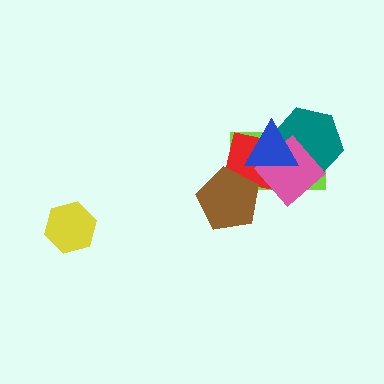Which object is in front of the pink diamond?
The blue triangle is in front of the pink diamond.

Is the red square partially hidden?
Yes, it is partially covered by another shape.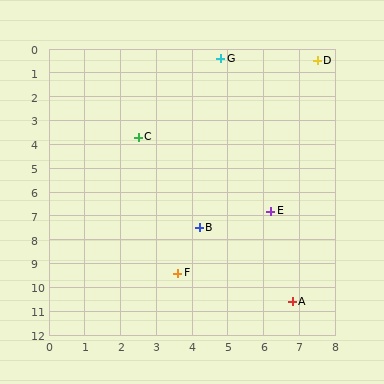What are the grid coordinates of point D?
Point D is at approximately (7.5, 0.5).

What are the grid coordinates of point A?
Point A is at approximately (6.8, 10.6).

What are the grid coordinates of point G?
Point G is at approximately (4.8, 0.4).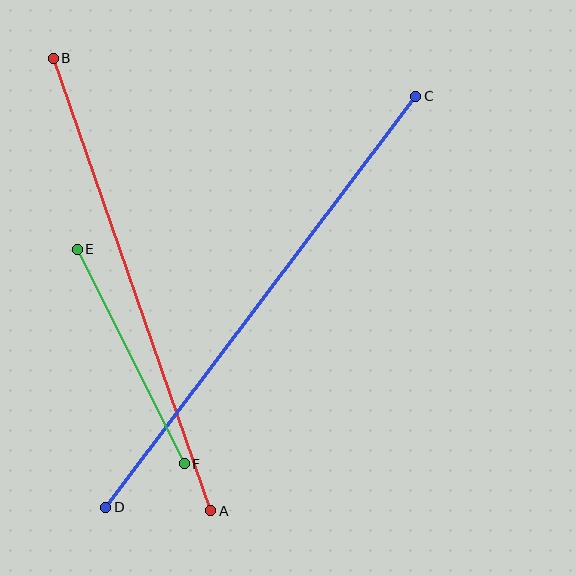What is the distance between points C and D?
The distance is approximately 515 pixels.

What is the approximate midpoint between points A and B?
The midpoint is at approximately (132, 285) pixels.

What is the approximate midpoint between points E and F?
The midpoint is at approximately (131, 356) pixels.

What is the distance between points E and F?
The distance is approximately 240 pixels.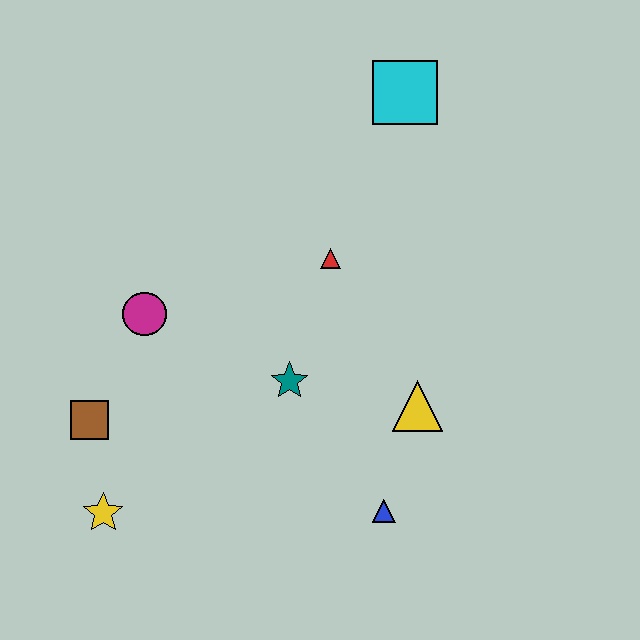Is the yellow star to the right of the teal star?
No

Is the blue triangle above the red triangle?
No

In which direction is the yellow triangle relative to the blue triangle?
The yellow triangle is above the blue triangle.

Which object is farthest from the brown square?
The cyan square is farthest from the brown square.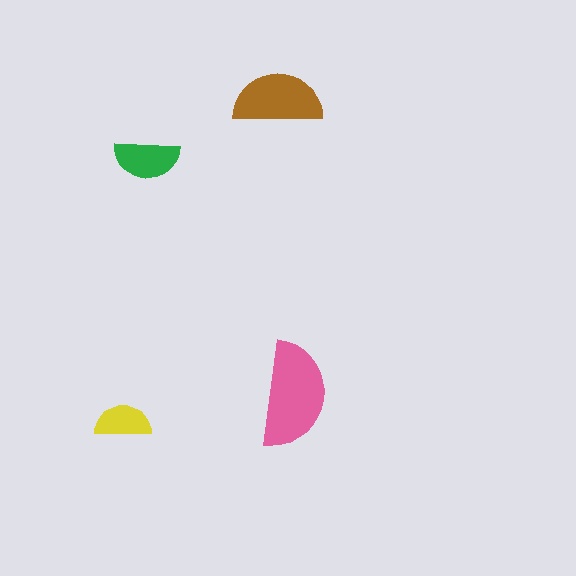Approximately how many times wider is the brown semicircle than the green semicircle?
About 1.5 times wider.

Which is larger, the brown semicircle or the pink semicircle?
The pink one.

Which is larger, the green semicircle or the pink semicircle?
The pink one.